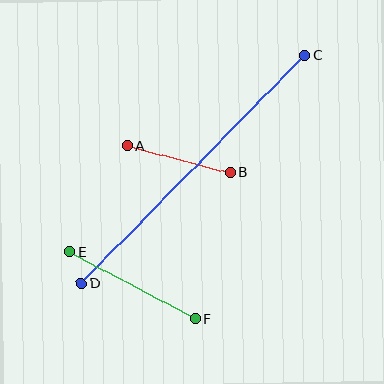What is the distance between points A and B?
The distance is approximately 106 pixels.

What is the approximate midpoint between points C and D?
The midpoint is at approximately (193, 169) pixels.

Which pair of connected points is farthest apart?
Points C and D are farthest apart.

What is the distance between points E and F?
The distance is approximately 142 pixels.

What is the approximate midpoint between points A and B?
The midpoint is at approximately (179, 159) pixels.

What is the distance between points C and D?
The distance is approximately 319 pixels.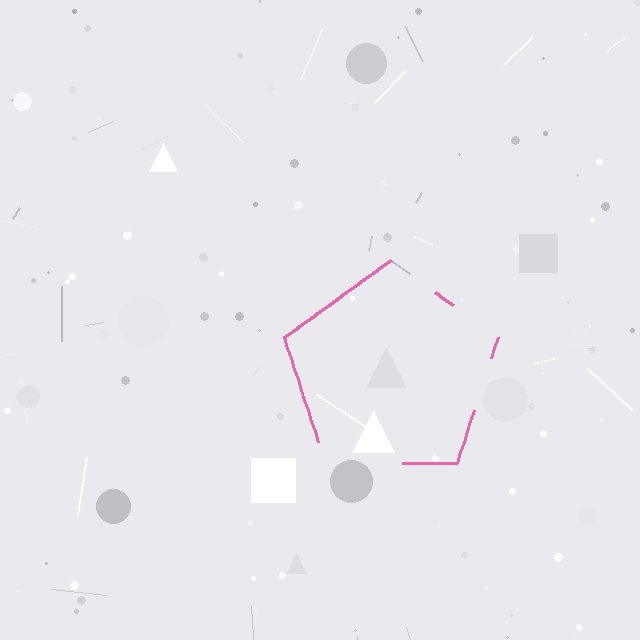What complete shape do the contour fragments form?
The contour fragments form a pentagon.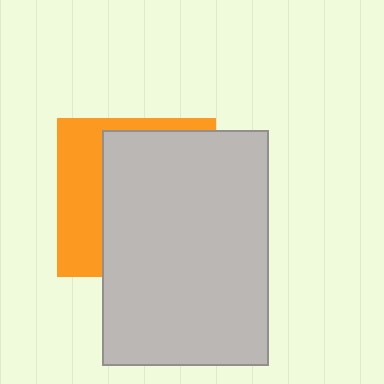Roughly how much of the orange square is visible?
A small part of it is visible (roughly 33%).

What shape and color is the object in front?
The object in front is a light gray rectangle.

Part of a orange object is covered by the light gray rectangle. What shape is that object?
It is a square.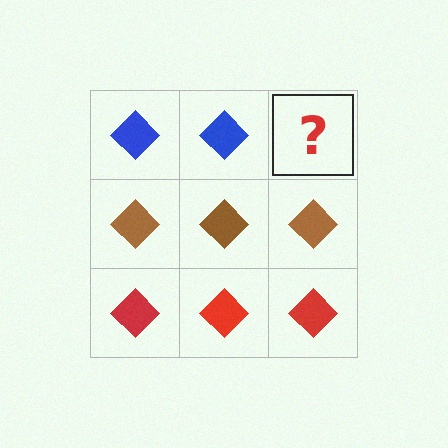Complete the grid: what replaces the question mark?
The question mark should be replaced with a blue diamond.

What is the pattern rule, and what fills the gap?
The rule is that each row has a consistent color. The gap should be filled with a blue diamond.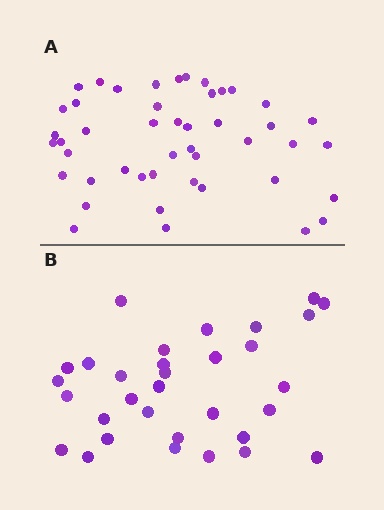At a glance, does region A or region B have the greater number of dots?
Region A (the top region) has more dots.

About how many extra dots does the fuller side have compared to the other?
Region A has approximately 15 more dots than region B.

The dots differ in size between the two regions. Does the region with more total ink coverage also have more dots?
No. Region B has more total ink coverage because its dots are larger, but region A actually contains more individual dots. Total area can be misleading — the number of items is what matters here.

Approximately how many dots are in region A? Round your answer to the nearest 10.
About 50 dots. (The exact count is 46, which rounds to 50.)